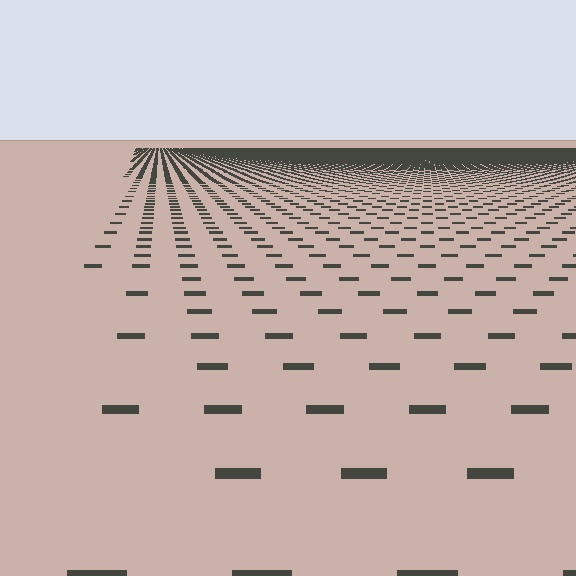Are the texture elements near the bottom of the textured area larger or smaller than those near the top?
Larger. Near the bottom, elements are closer to the viewer and appear at a bigger on-screen size.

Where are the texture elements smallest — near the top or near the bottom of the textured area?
Near the top.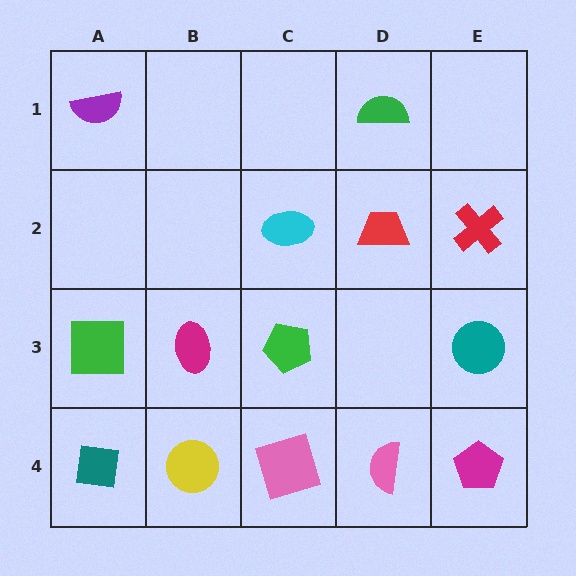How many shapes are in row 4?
5 shapes.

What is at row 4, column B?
A yellow circle.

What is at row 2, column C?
A cyan ellipse.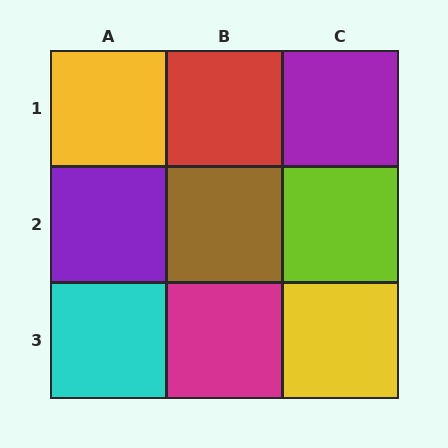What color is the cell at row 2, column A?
Purple.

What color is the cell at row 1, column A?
Yellow.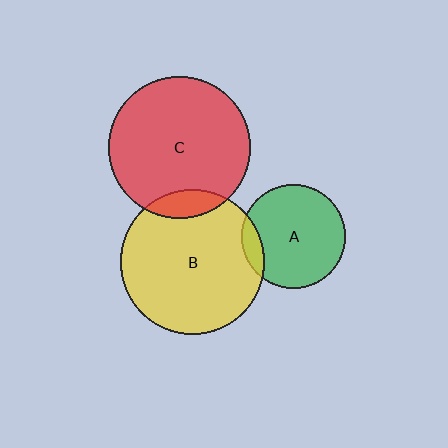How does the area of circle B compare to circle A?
Approximately 1.9 times.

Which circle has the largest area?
Circle B (yellow).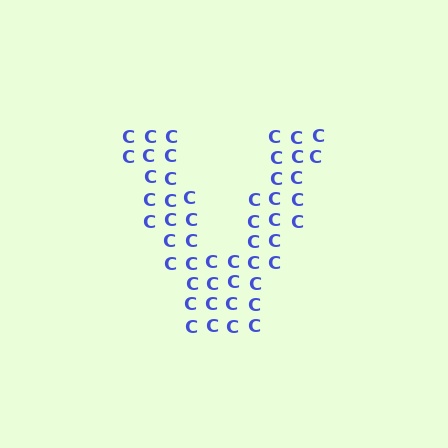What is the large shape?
The large shape is the letter V.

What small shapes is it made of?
It is made of small letter C's.